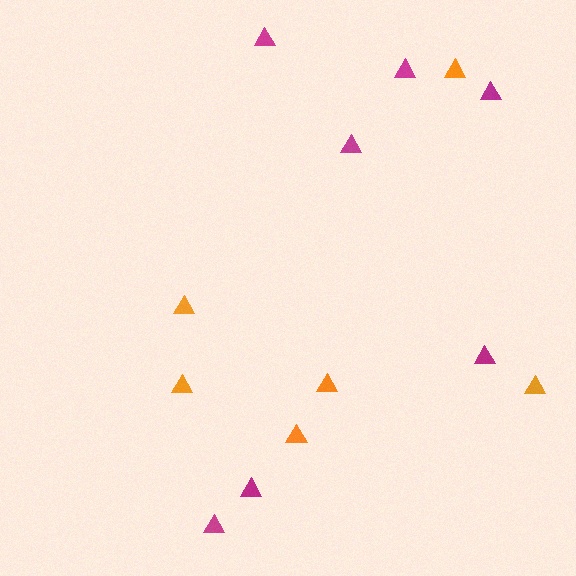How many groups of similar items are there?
There are 2 groups: one group of magenta triangles (7) and one group of orange triangles (6).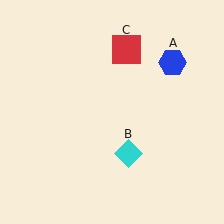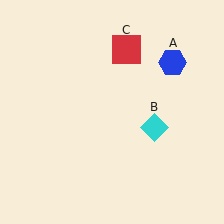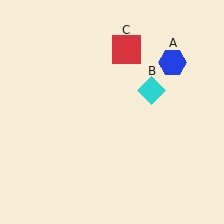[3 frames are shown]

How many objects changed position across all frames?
1 object changed position: cyan diamond (object B).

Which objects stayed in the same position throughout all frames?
Blue hexagon (object A) and red square (object C) remained stationary.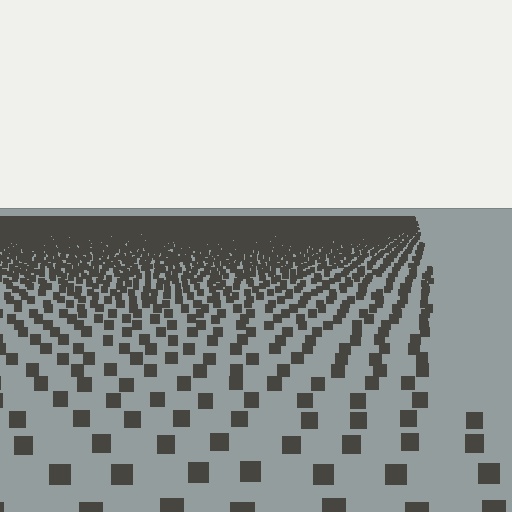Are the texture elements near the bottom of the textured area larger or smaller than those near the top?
Larger. Near the bottom, elements are closer to the viewer and appear at a bigger on-screen size.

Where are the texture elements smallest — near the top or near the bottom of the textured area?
Near the top.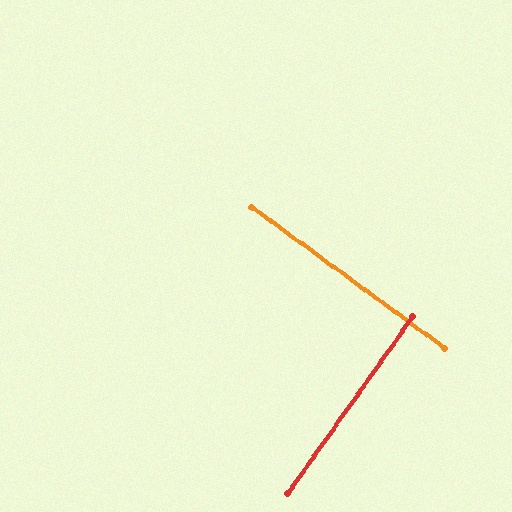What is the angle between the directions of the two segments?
Approximately 89 degrees.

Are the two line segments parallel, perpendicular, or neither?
Perpendicular — they meet at approximately 89°.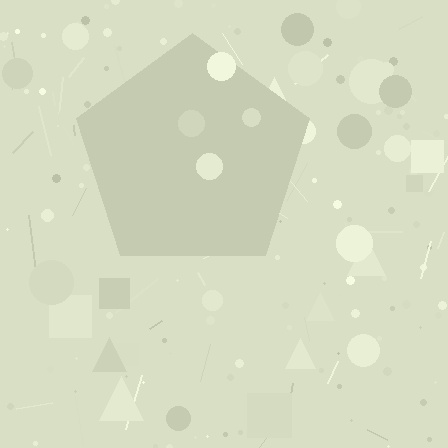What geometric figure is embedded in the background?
A pentagon is embedded in the background.